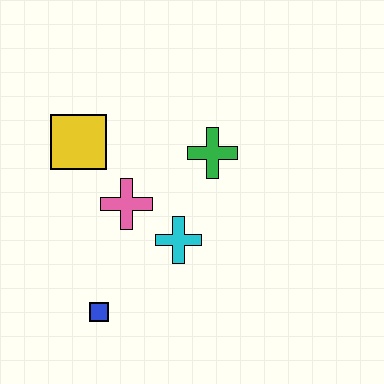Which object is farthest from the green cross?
The blue square is farthest from the green cross.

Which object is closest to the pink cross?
The cyan cross is closest to the pink cross.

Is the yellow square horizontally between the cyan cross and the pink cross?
No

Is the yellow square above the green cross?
Yes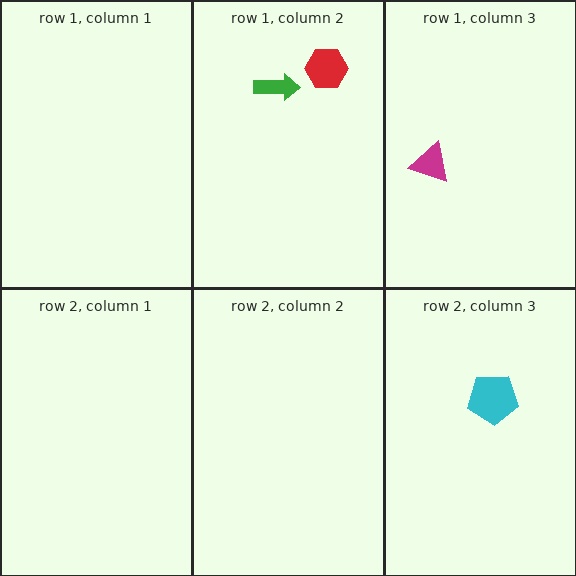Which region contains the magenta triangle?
The row 1, column 3 region.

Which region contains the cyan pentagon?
The row 2, column 3 region.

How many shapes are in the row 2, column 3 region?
1.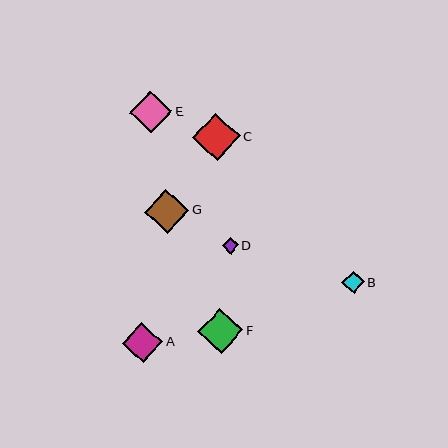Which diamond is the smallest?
Diamond D is the smallest with a size of approximately 16 pixels.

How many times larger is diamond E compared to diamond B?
Diamond E is approximately 1.9 times the size of diamond B.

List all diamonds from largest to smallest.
From largest to smallest: C, F, G, E, A, B, D.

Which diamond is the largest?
Diamond C is the largest with a size of approximately 47 pixels.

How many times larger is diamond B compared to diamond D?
Diamond B is approximately 1.4 times the size of diamond D.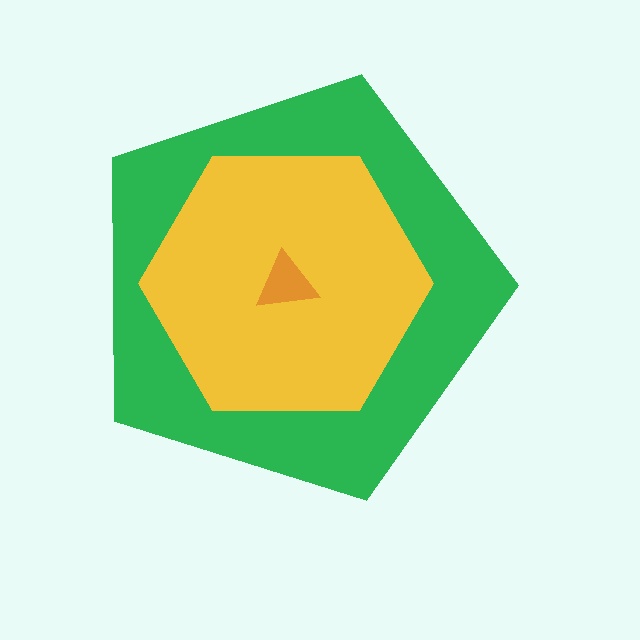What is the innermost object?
The orange triangle.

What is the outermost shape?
The green pentagon.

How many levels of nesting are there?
3.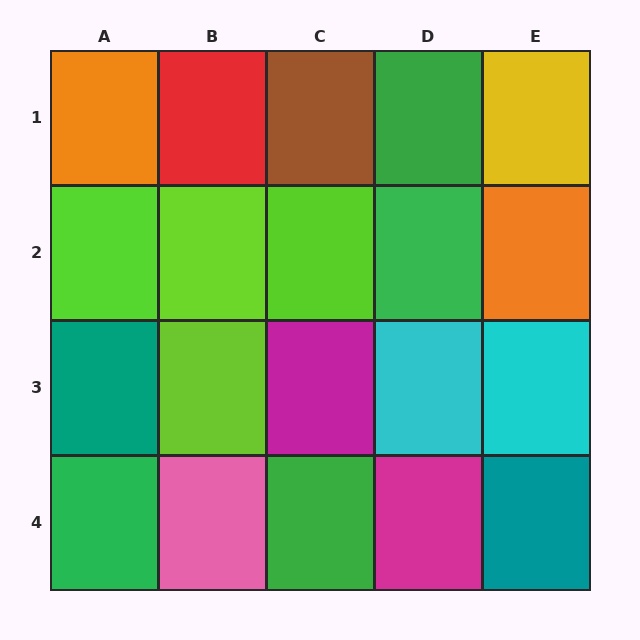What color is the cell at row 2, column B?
Lime.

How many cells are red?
1 cell is red.